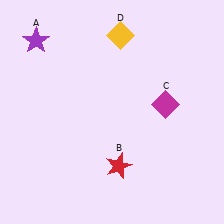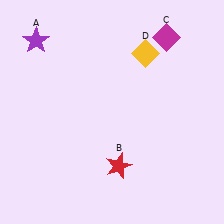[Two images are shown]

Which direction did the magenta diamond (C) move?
The magenta diamond (C) moved up.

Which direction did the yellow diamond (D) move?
The yellow diamond (D) moved right.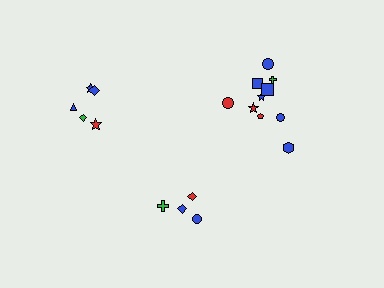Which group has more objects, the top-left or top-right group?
The top-right group.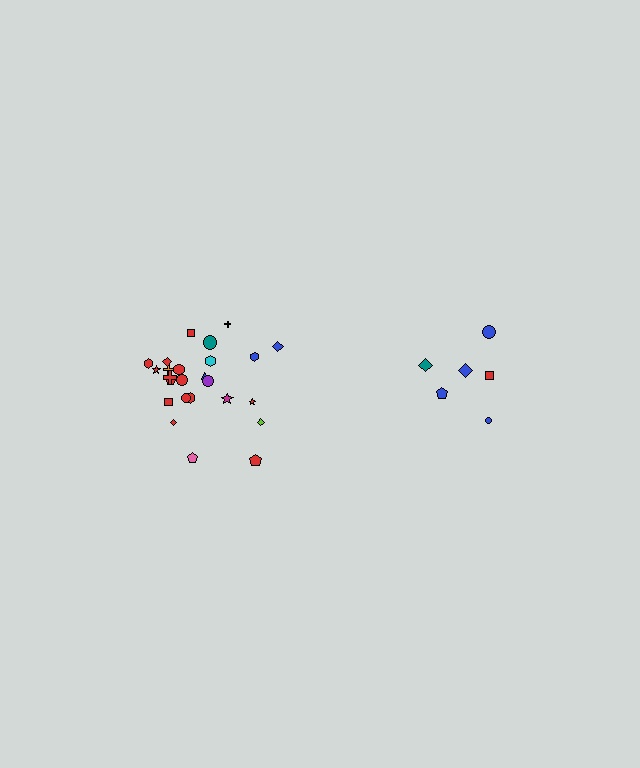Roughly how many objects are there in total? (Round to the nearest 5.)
Roughly 30 objects in total.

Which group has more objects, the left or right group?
The left group.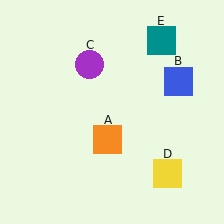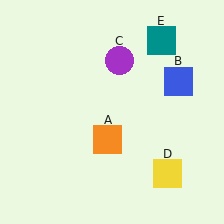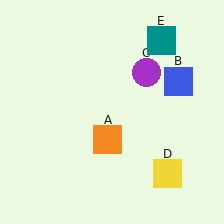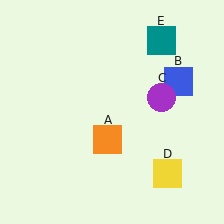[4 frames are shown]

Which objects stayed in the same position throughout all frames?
Orange square (object A) and blue square (object B) and yellow square (object D) and teal square (object E) remained stationary.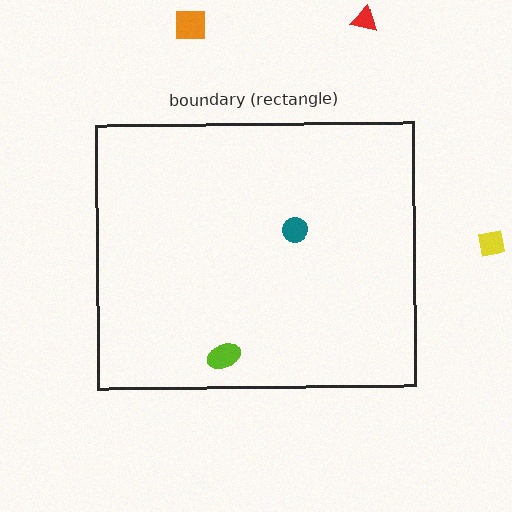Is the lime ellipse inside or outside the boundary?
Inside.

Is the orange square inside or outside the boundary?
Outside.